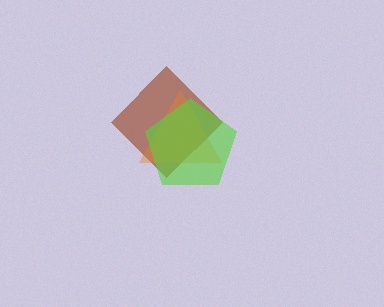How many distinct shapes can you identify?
There are 3 distinct shapes: a brown diamond, an orange triangle, a lime pentagon.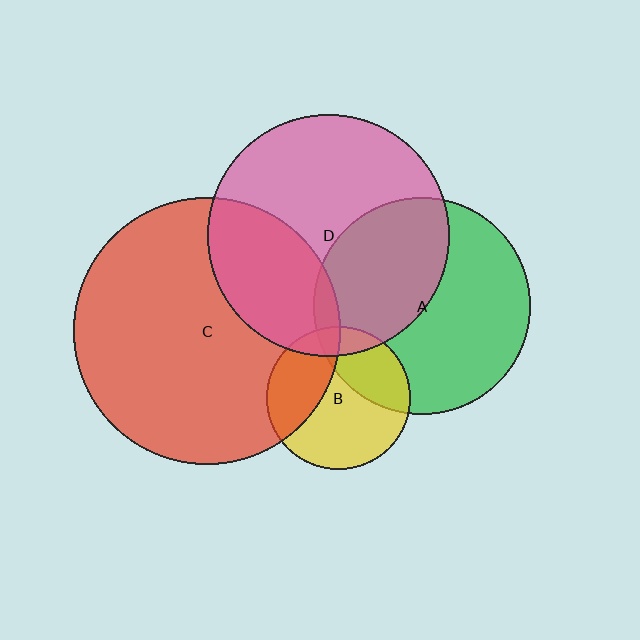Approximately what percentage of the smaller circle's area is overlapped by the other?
Approximately 35%.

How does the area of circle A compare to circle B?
Approximately 2.3 times.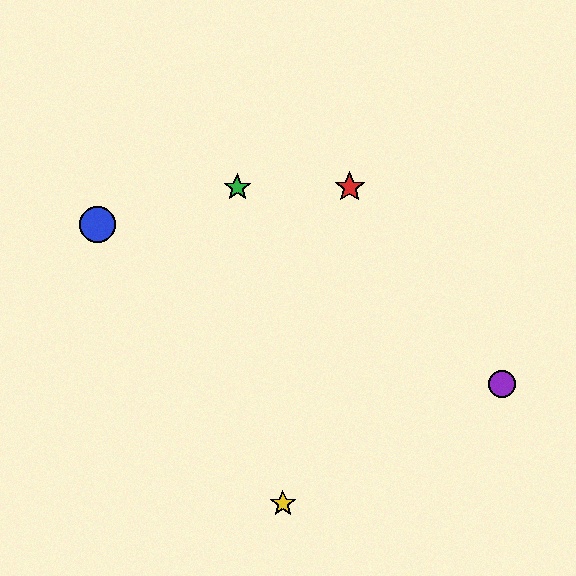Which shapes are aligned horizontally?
The red star, the green star are aligned horizontally.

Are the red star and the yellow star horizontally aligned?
No, the red star is at y≈187 and the yellow star is at y≈504.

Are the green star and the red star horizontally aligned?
Yes, both are at y≈187.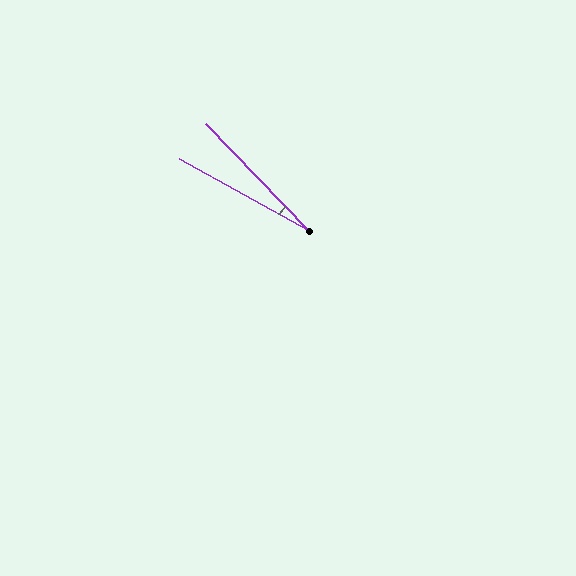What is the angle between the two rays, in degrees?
Approximately 17 degrees.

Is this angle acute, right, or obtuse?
It is acute.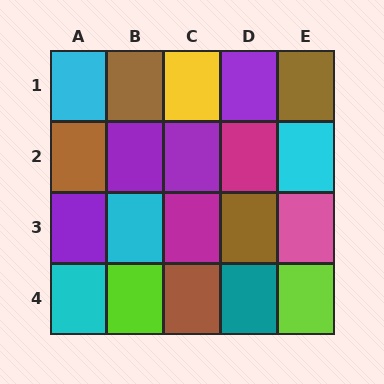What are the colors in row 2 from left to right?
Brown, purple, purple, magenta, cyan.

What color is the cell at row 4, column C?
Brown.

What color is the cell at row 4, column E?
Lime.